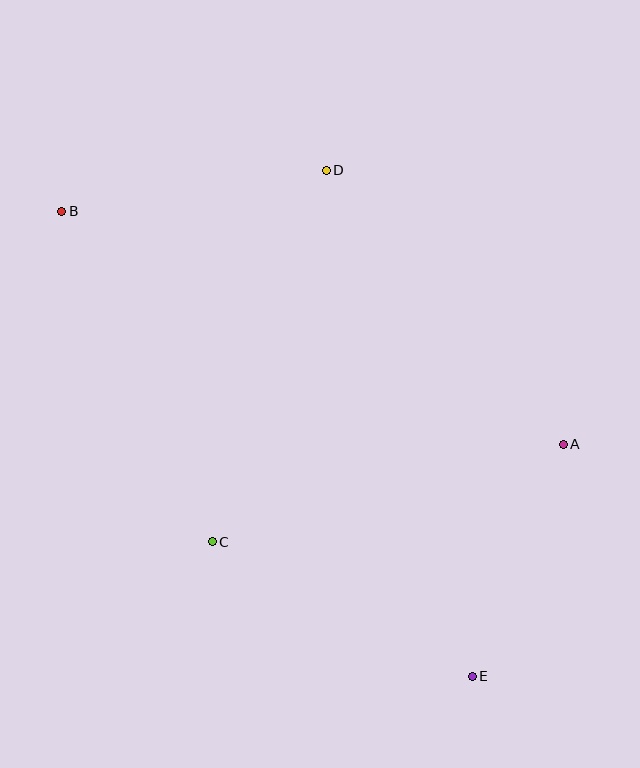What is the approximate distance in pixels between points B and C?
The distance between B and C is approximately 363 pixels.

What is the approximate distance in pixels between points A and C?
The distance between A and C is approximately 364 pixels.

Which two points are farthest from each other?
Points B and E are farthest from each other.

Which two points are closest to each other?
Points A and E are closest to each other.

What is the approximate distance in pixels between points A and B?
The distance between A and B is approximately 553 pixels.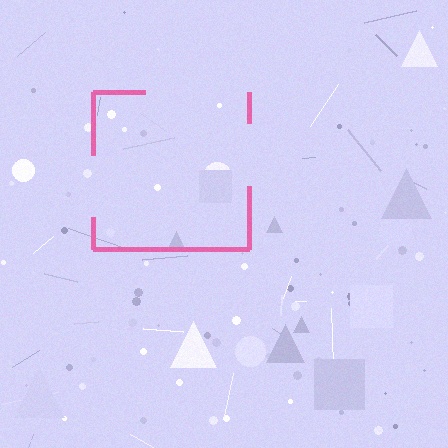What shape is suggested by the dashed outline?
The dashed outline suggests a square.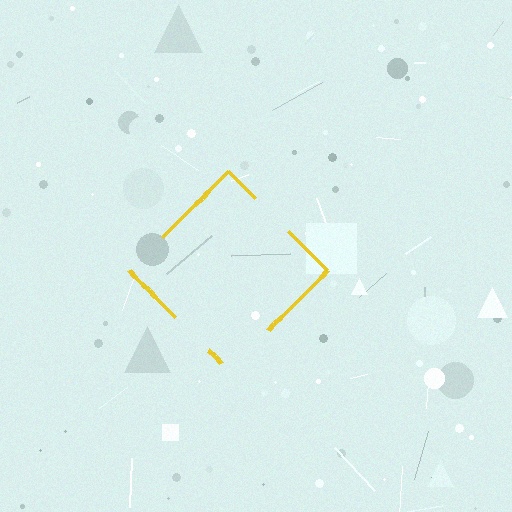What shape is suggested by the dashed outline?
The dashed outline suggests a diamond.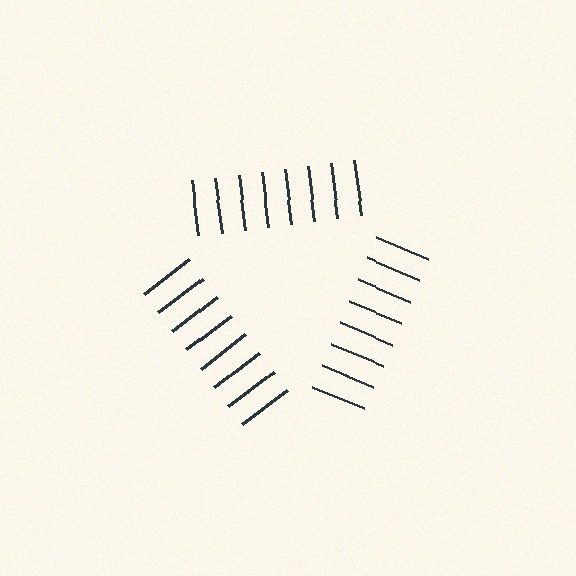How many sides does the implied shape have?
3 sides — the line-ends trace a triangle.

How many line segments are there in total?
24 — 8 along each of the 3 edges.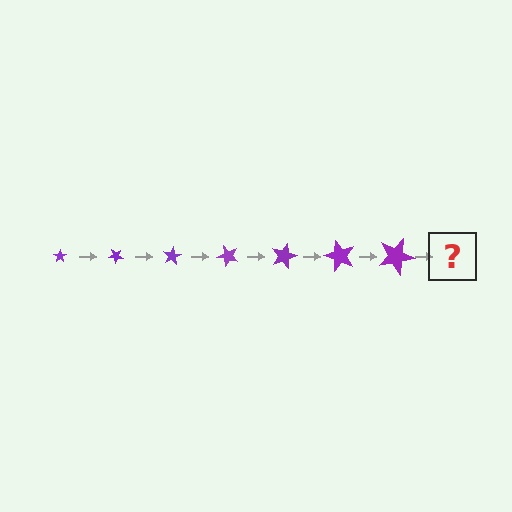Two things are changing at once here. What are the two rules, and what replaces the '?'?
The two rules are that the star grows larger each step and it rotates 40 degrees each step. The '?' should be a star, larger than the previous one and rotated 280 degrees from the start.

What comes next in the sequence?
The next element should be a star, larger than the previous one and rotated 280 degrees from the start.